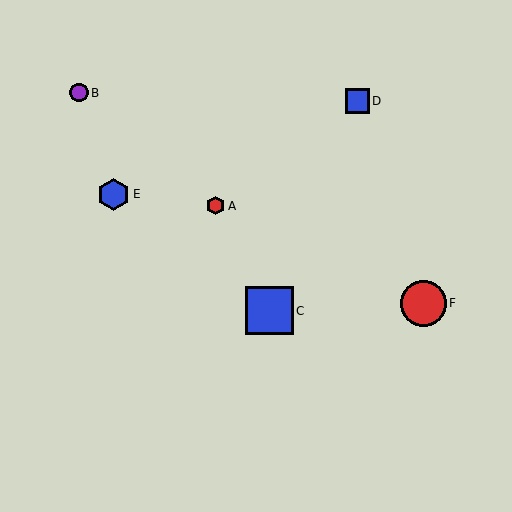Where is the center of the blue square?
The center of the blue square is at (269, 311).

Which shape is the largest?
The blue square (labeled C) is the largest.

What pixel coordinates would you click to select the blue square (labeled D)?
Click at (357, 101) to select the blue square D.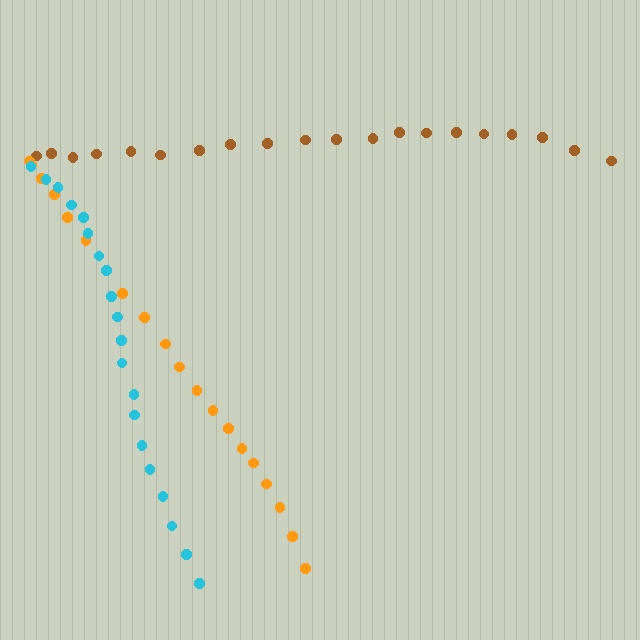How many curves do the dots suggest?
There are 3 distinct paths.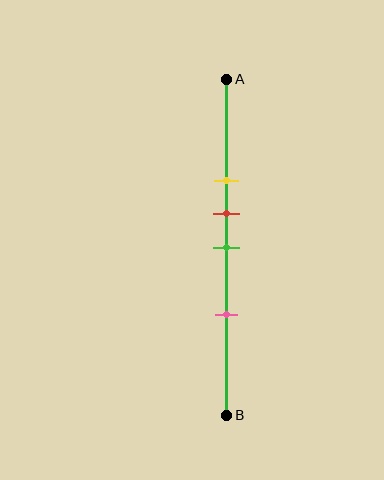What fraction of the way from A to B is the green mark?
The green mark is approximately 50% (0.5) of the way from A to B.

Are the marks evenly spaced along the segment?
No, the marks are not evenly spaced.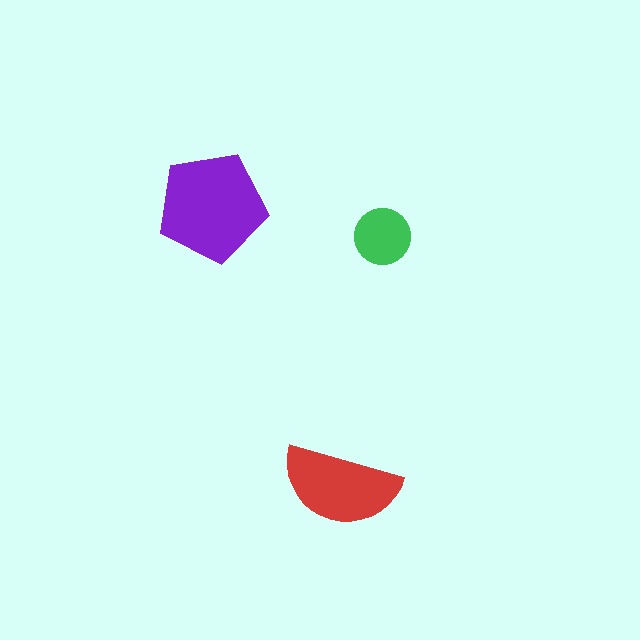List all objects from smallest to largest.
The green circle, the red semicircle, the purple pentagon.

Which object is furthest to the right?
The green circle is rightmost.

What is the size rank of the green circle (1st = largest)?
3rd.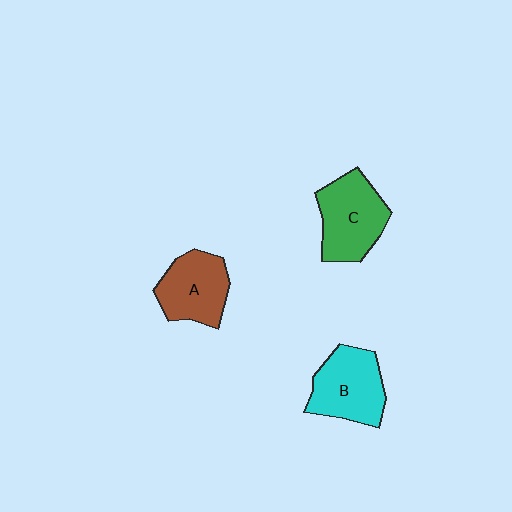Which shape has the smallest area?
Shape A (brown).